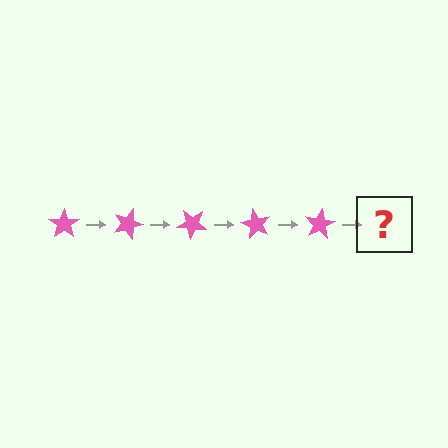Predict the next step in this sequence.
The next step is a pink star rotated 100 degrees.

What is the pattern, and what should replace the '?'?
The pattern is that the star rotates 20 degrees each step. The '?' should be a pink star rotated 100 degrees.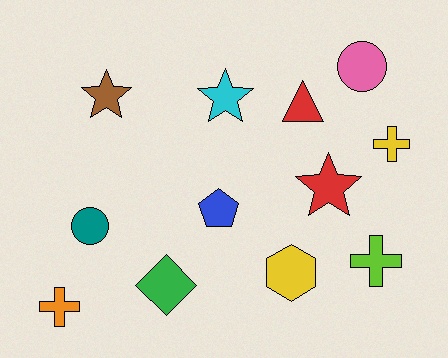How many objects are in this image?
There are 12 objects.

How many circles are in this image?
There are 2 circles.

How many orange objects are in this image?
There is 1 orange object.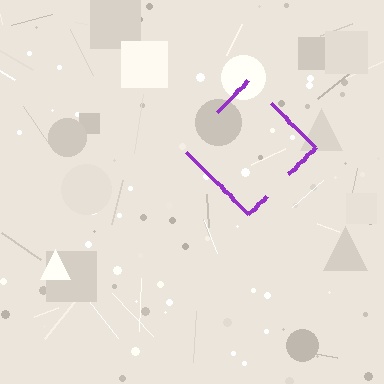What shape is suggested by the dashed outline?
The dashed outline suggests a diamond.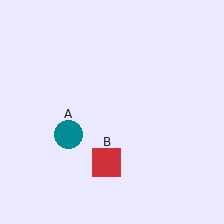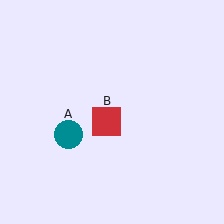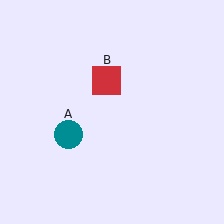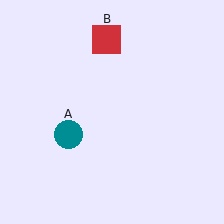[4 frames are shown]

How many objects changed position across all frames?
1 object changed position: red square (object B).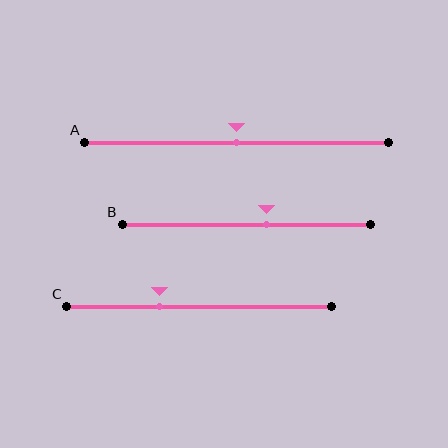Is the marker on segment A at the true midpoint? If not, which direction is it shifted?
Yes, the marker on segment A is at the true midpoint.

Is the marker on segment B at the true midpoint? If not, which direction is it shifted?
No, the marker on segment B is shifted to the right by about 8% of the segment length.